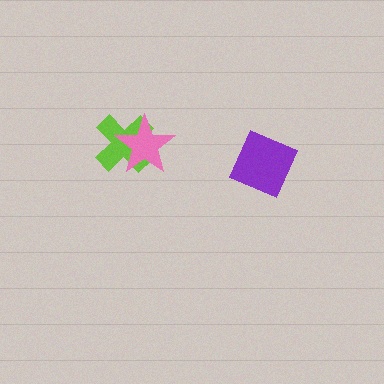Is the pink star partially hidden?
No, no other shape covers it.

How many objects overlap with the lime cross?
1 object overlaps with the lime cross.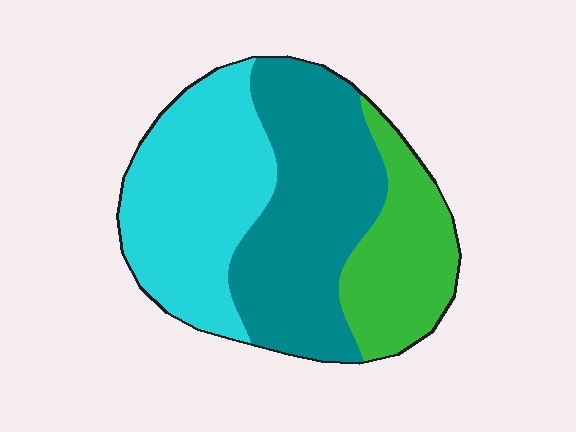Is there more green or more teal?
Teal.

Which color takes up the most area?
Teal, at roughly 40%.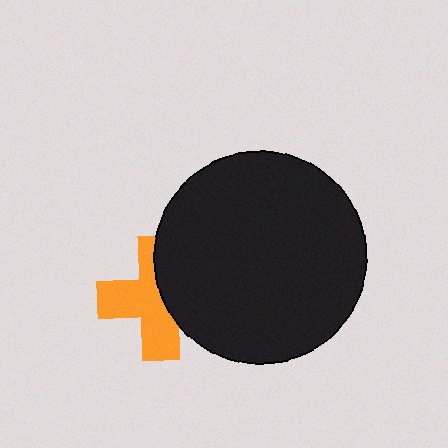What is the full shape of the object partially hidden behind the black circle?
The partially hidden object is an orange cross.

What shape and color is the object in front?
The object in front is a black circle.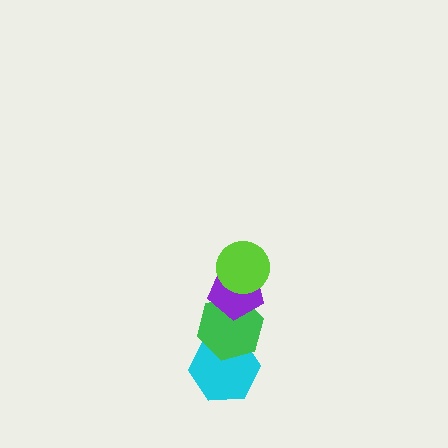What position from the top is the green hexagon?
The green hexagon is 3rd from the top.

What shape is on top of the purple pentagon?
The lime circle is on top of the purple pentagon.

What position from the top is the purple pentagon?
The purple pentagon is 2nd from the top.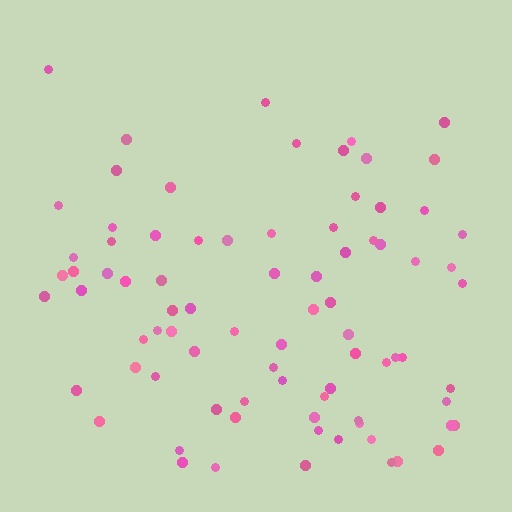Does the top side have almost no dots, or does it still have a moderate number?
Still a moderate number, just noticeably fewer than the bottom.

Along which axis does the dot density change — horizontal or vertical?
Vertical.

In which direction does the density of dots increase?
From top to bottom, with the bottom side densest.